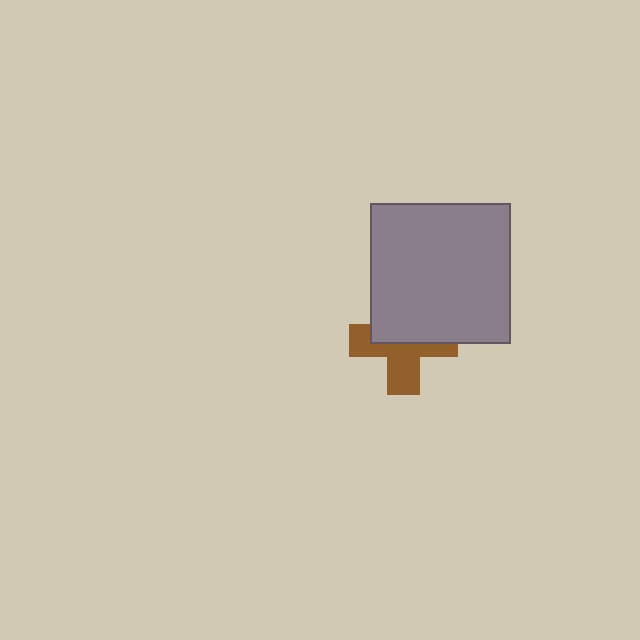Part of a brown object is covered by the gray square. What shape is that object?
It is a cross.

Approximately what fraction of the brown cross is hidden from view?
Roughly 48% of the brown cross is hidden behind the gray square.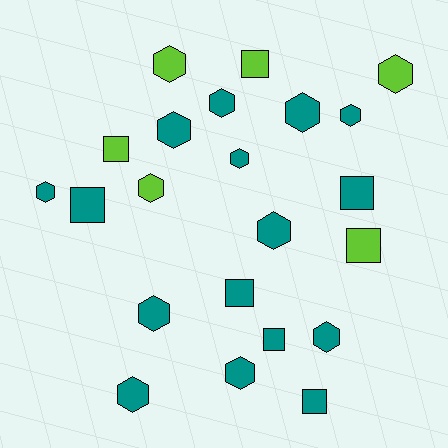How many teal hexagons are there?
There are 11 teal hexagons.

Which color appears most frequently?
Teal, with 16 objects.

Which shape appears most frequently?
Hexagon, with 14 objects.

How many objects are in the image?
There are 22 objects.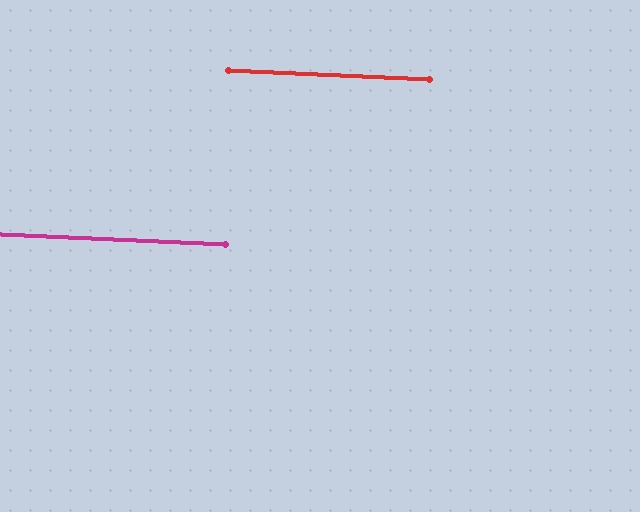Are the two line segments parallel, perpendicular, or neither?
Parallel — their directions differ by only 0.3°.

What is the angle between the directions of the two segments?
Approximately 0 degrees.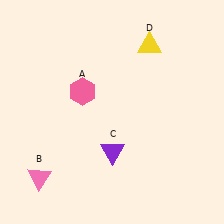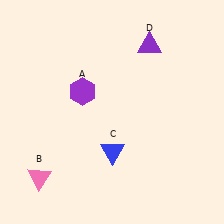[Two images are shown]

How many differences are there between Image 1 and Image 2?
There are 3 differences between the two images.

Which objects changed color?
A changed from pink to purple. C changed from purple to blue. D changed from yellow to purple.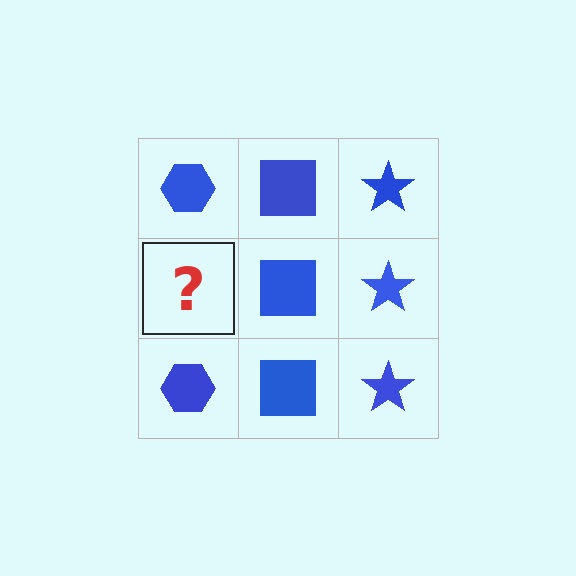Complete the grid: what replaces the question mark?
The question mark should be replaced with a blue hexagon.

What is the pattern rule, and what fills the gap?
The rule is that each column has a consistent shape. The gap should be filled with a blue hexagon.